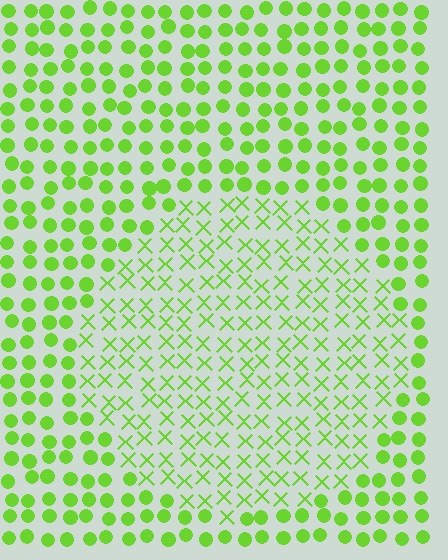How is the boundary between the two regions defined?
The boundary is defined by a change in element shape: X marks inside vs. circles outside. All elements share the same color and spacing.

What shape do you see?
I see a circle.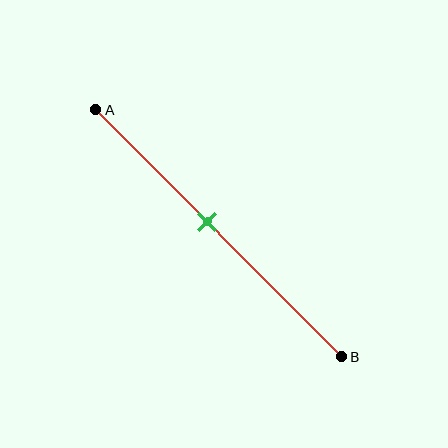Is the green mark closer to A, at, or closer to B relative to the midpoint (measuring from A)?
The green mark is closer to point A than the midpoint of segment AB.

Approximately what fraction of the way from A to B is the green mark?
The green mark is approximately 45% of the way from A to B.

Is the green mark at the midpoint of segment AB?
No, the mark is at about 45% from A, not at the 50% midpoint.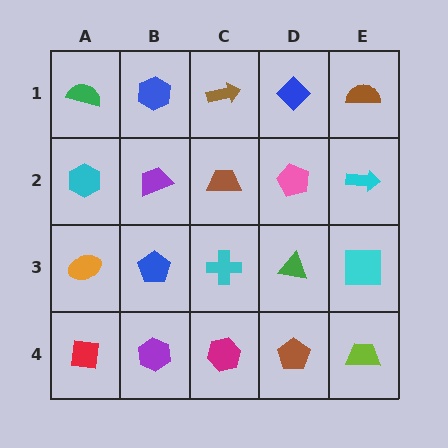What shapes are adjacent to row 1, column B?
A purple trapezoid (row 2, column B), a green semicircle (row 1, column A), a brown arrow (row 1, column C).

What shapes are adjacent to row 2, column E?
A brown semicircle (row 1, column E), a cyan square (row 3, column E), a pink pentagon (row 2, column D).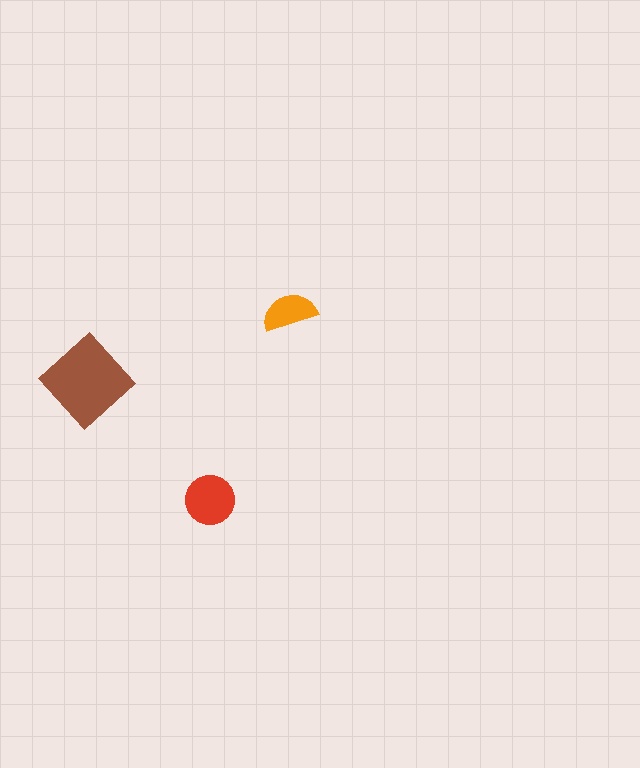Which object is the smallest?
The orange semicircle.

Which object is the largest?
The brown diamond.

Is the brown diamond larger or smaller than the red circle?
Larger.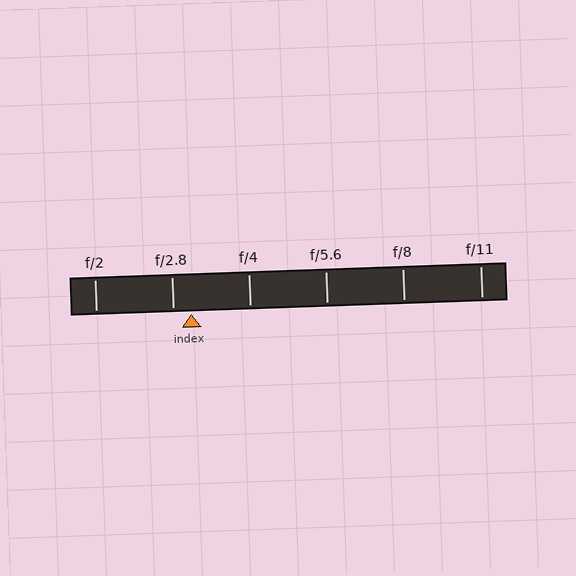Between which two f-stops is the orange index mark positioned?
The index mark is between f/2.8 and f/4.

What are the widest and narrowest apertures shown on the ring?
The widest aperture shown is f/2 and the narrowest is f/11.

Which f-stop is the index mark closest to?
The index mark is closest to f/2.8.